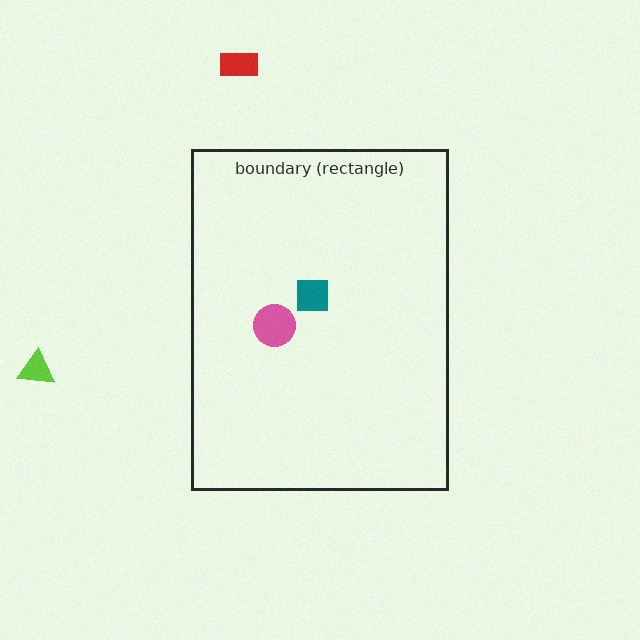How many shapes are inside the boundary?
2 inside, 2 outside.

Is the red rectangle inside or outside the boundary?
Outside.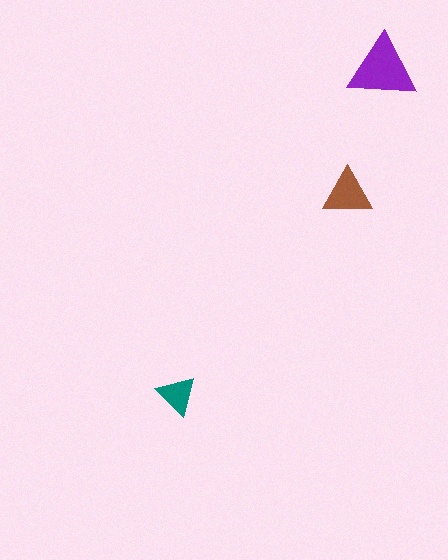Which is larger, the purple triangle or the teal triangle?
The purple one.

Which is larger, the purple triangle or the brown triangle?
The purple one.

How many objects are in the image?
There are 3 objects in the image.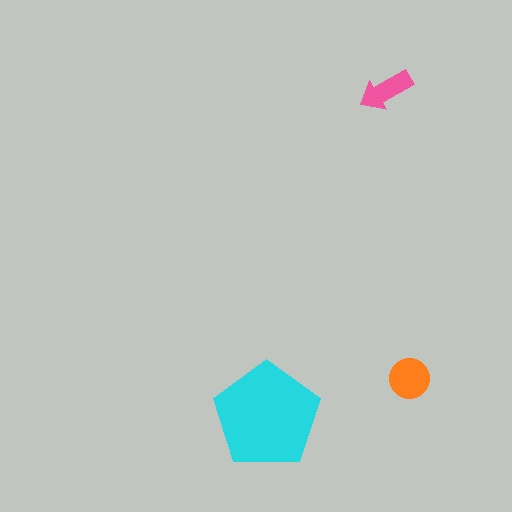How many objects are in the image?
There are 3 objects in the image.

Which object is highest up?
The pink arrow is topmost.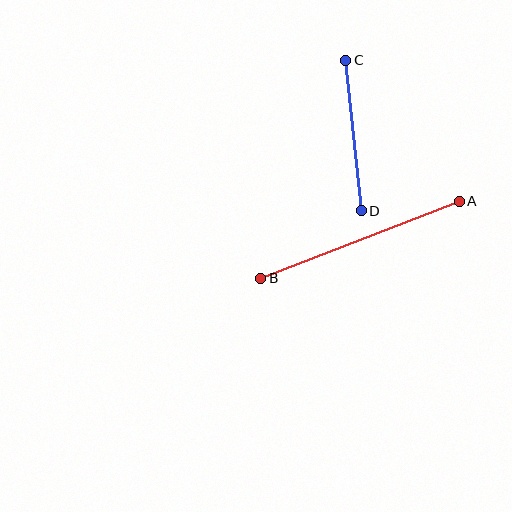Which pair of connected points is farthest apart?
Points A and B are farthest apart.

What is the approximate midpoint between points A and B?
The midpoint is at approximately (360, 240) pixels.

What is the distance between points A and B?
The distance is approximately 213 pixels.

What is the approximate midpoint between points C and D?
The midpoint is at approximately (353, 135) pixels.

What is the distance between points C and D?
The distance is approximately 151 pixels.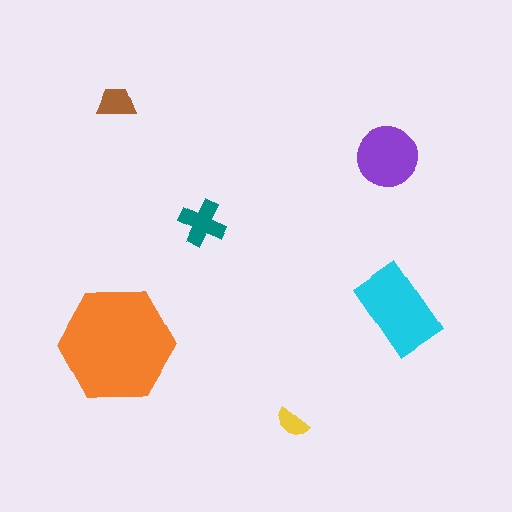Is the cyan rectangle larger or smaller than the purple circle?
Larger.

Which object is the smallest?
The yellow semicircle.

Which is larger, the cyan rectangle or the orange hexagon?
The orange hexagon.